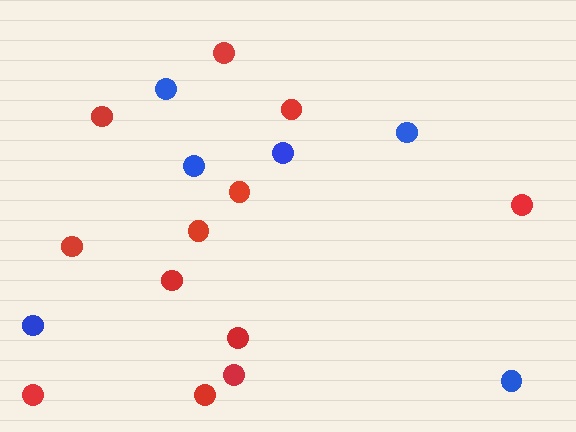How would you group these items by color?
There are 2 groups: one group of red circles (12) and one group of blue circles (6).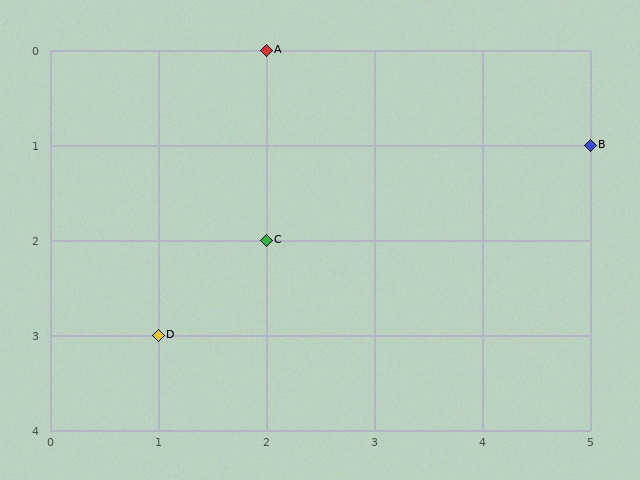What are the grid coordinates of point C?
Point C is at grid coordinates (2, 2).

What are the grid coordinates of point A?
Point A is at grid coordinates (2, 0).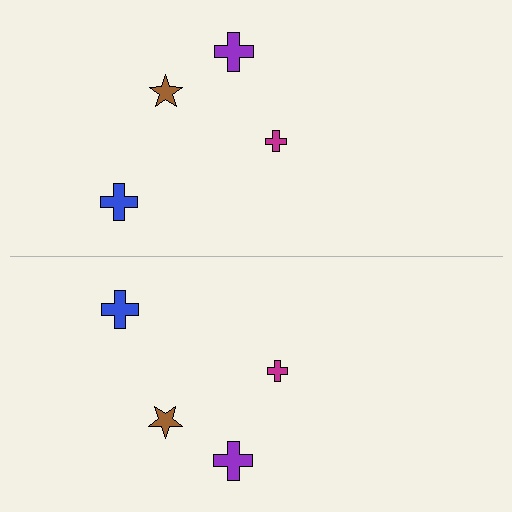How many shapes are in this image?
There are 8 shapes in this image.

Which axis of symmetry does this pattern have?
The pattern has a horizontal axis of symmetry running through the center of the image.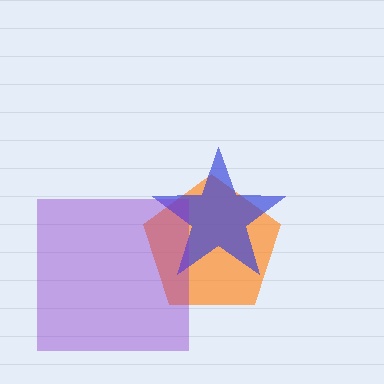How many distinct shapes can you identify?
There are 3 distinct shapes: an orange pentagon, a blue star, a purple square.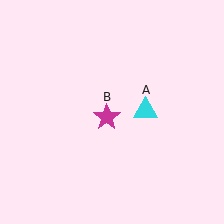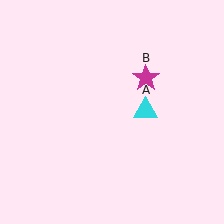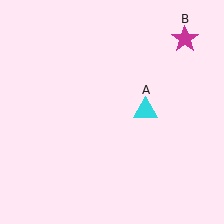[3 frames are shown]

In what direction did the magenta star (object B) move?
The magenta star (object B) moved up and to the right.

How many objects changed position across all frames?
1 object changed position: magenta star (object B).